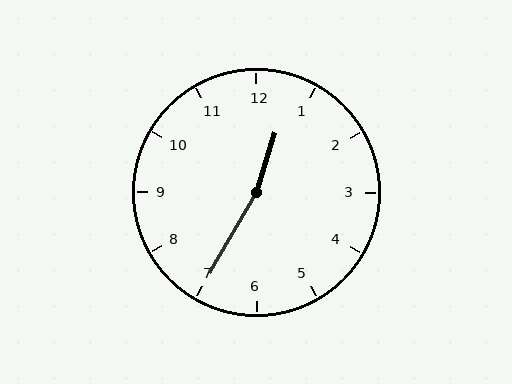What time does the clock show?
12:35.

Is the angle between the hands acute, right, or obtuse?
It is obtuse.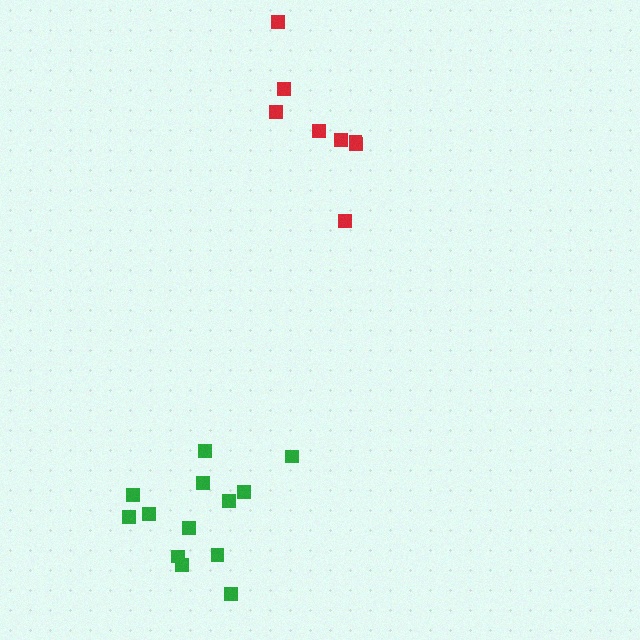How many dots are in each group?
Group 1: 8 dots, Group 2: 13 dots (21 total).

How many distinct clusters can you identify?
There are 2 distinct clusters.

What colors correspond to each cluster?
The clusters are colored: red, green.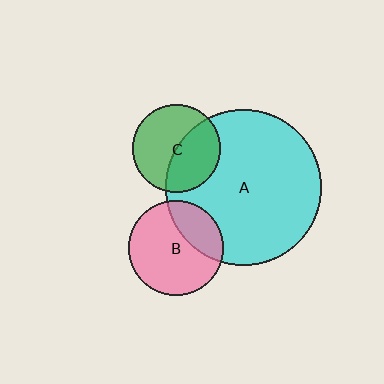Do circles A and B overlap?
Yes.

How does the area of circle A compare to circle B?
Approximately 2.8 times.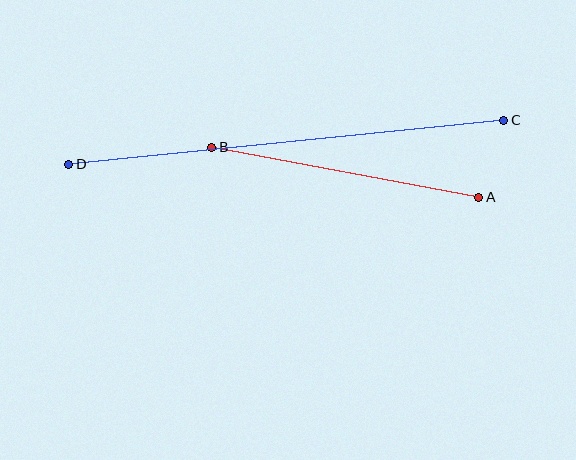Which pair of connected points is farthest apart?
Points C and D are farthest apart.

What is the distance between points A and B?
The distance is approximately 272 pixels.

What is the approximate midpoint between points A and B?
The midpoint is at approximately (345, 172) pixels.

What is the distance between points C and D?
The distance is approximately 437 pixels.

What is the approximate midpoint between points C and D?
The midpoint is at approximately (286, 142) pixels.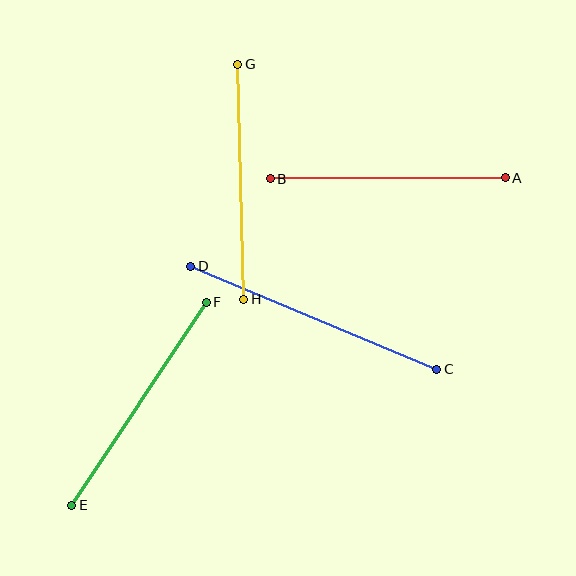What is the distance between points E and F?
The distance is approximately 244 pixels.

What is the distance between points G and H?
The distance is approximately 235 pixels.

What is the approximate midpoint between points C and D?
The midpoint is at approximately (314, 318) pixels.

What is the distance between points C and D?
The distance is approximately 267 pixels.